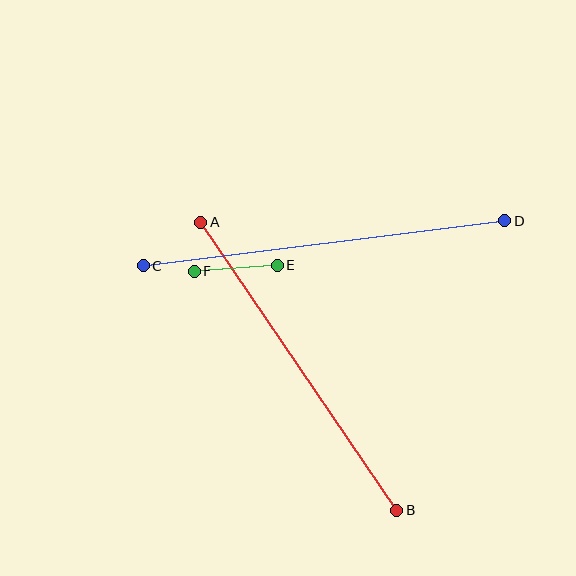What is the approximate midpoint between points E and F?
The midpoint is at approximately (236, 268) pixels.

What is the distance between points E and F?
The distance is approximately 83 pixels.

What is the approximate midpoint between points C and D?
The midpoint is at approximately (324, 243) pixels.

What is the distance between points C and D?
The distance is approximately 364 pixels.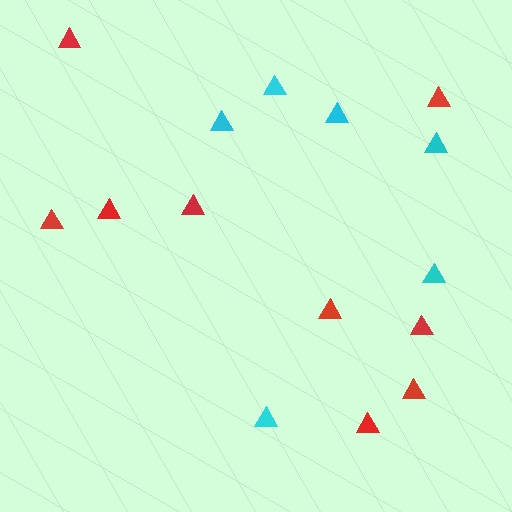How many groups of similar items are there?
There are 2 groups: one group of cyan triangles (6) and one group of red triangles (9).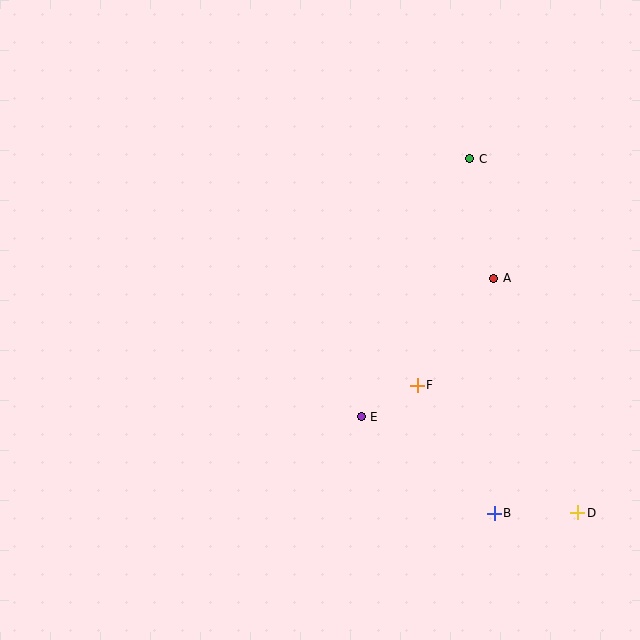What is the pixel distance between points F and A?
The distance between F and A is 132 pixels.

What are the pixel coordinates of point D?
Point D is at (578, 513).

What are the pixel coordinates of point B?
Point B is at (494, 513).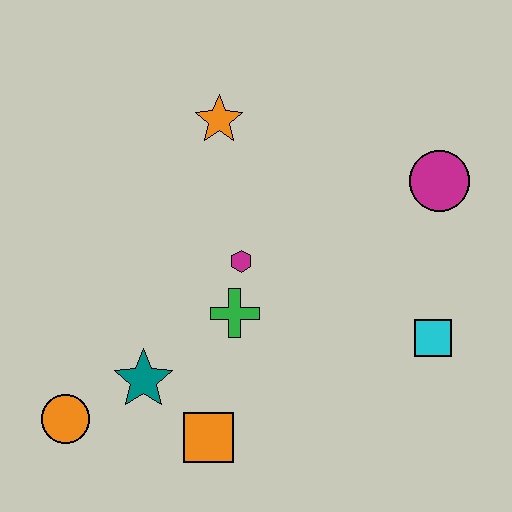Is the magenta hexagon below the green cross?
No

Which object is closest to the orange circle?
The teal star is closest to the orange circle.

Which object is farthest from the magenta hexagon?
The orange circle is farthest from the magenta hexagon.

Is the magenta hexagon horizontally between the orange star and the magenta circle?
Yes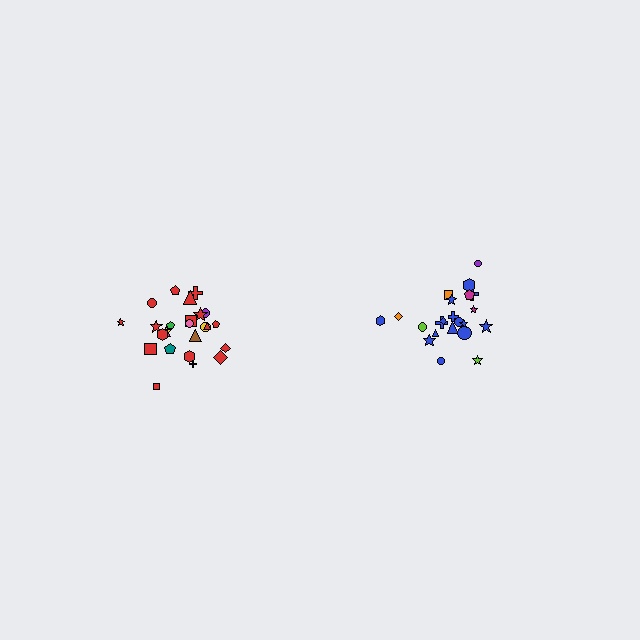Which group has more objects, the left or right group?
The left group.